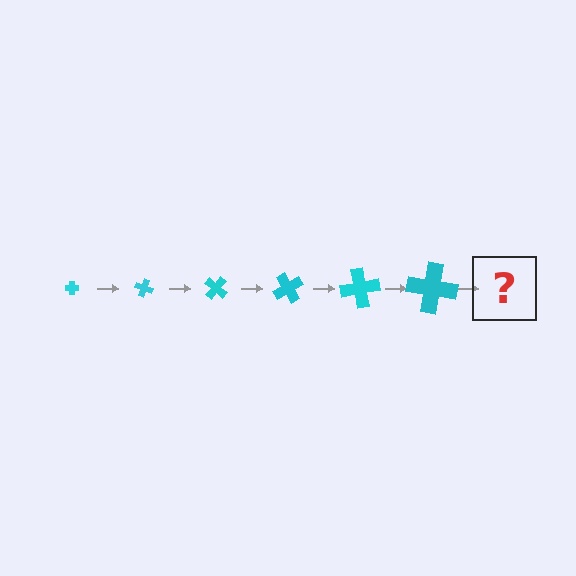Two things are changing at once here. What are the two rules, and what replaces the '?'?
The two rules are that the cross grows larger each step and it rotates 20 degrees each step. The '?' should be a cross, larger than the previous one and rotated 120 degrees from the start.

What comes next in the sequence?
The next element should be a cross, larger than the previous one and rotated 120 degrees from the start.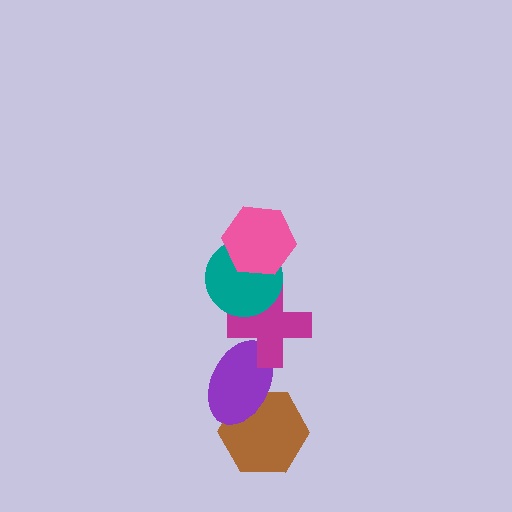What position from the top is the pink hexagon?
The pink hexagon is 1st from the top.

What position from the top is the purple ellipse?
The purple ellipse is 4th from the top.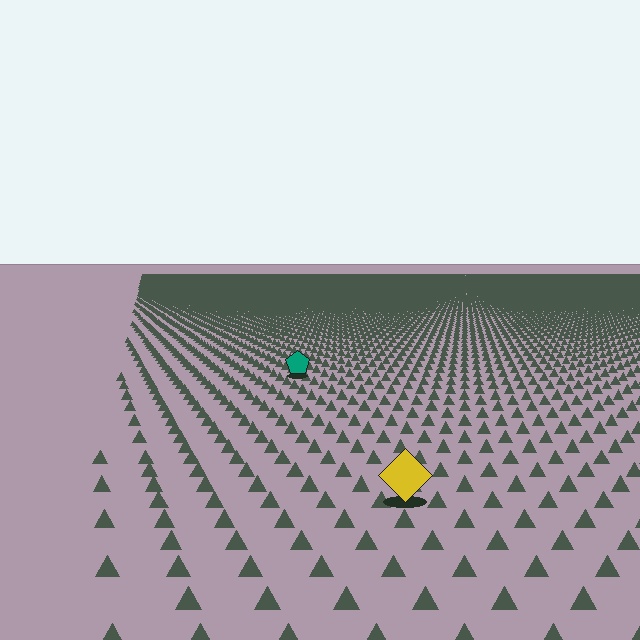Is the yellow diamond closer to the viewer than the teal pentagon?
Yes. The yellow diamond is closer — you can tell from the texture gradient: the ground texture is coarser near it.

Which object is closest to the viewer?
The yellow diamond is closest. The texture marks near it are larger and more spread out.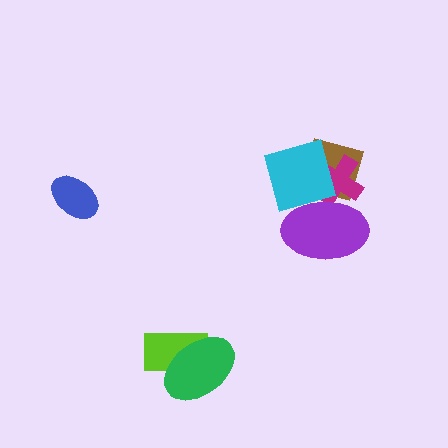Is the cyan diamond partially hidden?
Yes, it is partially covered by another shape.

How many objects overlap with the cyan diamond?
3 objects overlap with the cyan diamond.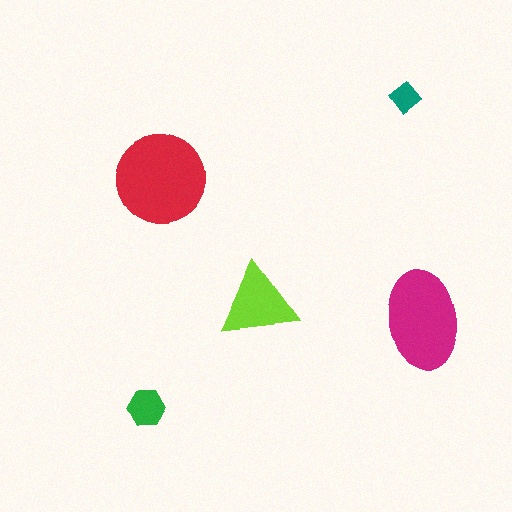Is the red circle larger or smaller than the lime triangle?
Larger.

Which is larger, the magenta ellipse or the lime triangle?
The magenta ellipse.